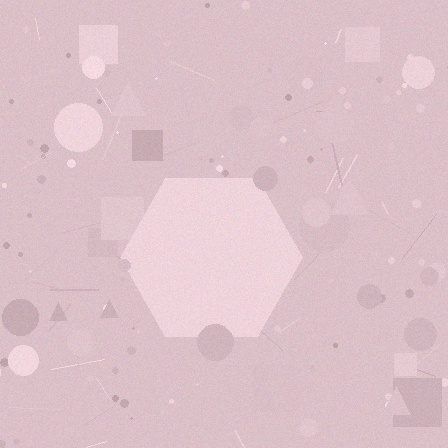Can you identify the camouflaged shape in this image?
The camouflaged shape is a hexagon.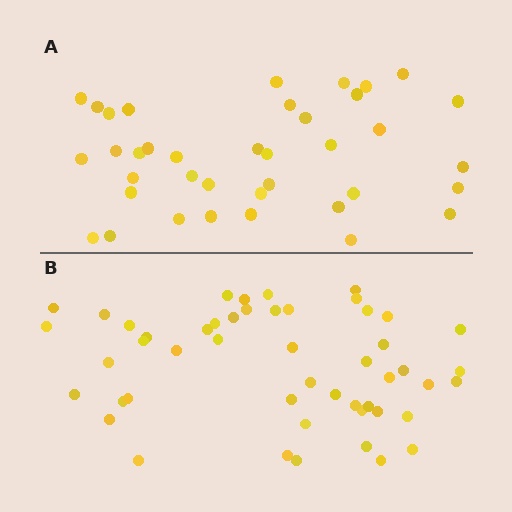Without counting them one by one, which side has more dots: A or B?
Region B (the bottom region) has more dots.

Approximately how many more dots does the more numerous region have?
Region B has roughly 12 or so more dots than region A.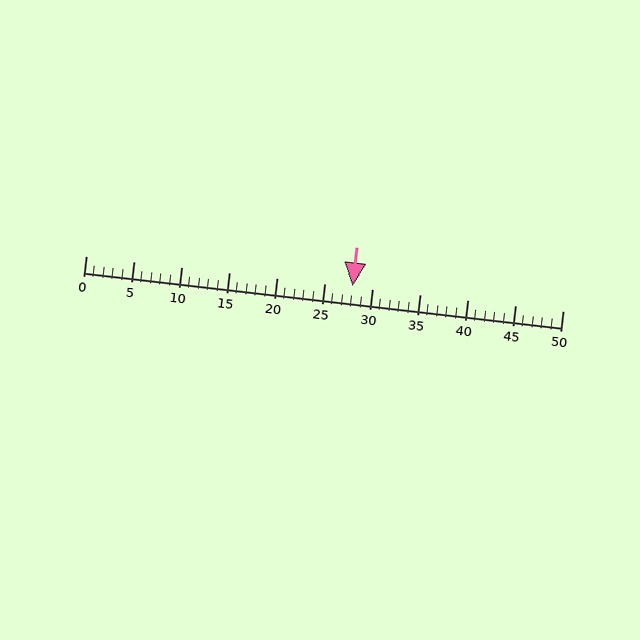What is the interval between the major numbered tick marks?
The major tick marks are spaced 5 units apart.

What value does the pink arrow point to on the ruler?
The pink arrow points to approximately 28.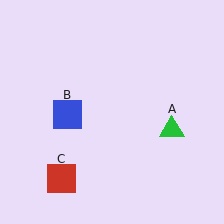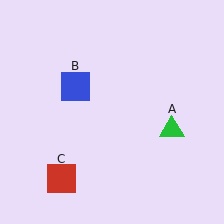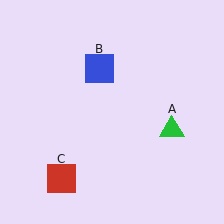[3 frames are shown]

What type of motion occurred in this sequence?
The blue square (object B) rotated clockwise around the center of the scene.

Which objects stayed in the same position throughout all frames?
Green triangle (object A) and red square (object C) remained stationary.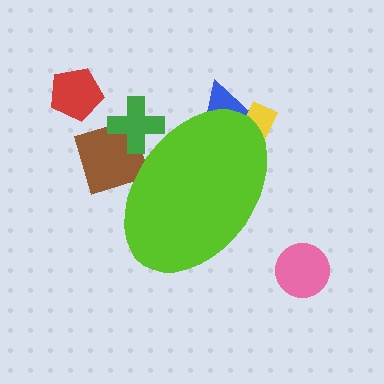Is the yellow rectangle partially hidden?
Yes, the yellow rectangle is partially hidden behind the lime ellipse.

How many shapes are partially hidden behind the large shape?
4 shapes are partially hidden.